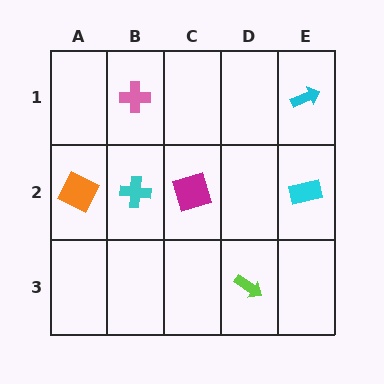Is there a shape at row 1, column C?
No, that cell is empty.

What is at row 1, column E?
A cyan arrow.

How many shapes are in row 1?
2 shapes.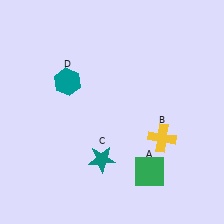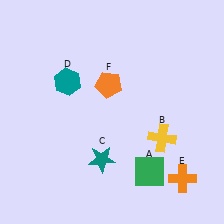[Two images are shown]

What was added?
An orange cross (E), an orange pentagon (F) were added in Image 2.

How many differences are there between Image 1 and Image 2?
There are 2 differences between the two images.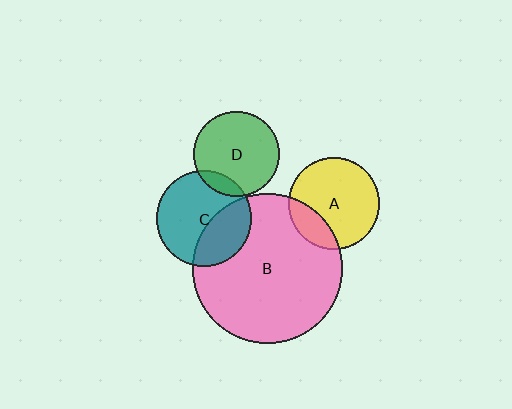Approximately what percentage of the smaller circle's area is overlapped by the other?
Approximately 35%.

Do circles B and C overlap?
Yes.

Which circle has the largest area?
Circle B (pink).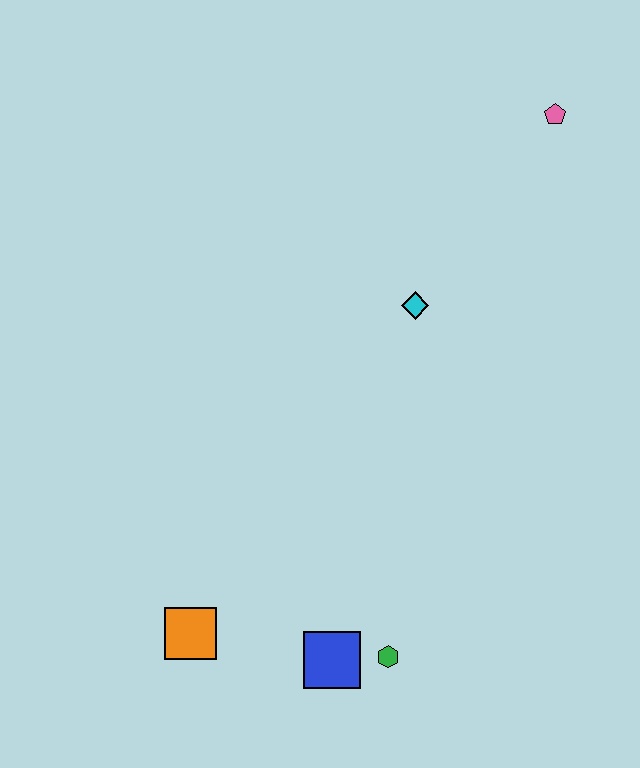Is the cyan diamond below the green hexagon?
No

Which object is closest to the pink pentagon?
The cyan diamond is closest to the pink pentagon.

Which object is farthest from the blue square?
The pink pentagon is farthest from the blue square.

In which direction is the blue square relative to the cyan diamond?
The blue square is below the cyan diamond.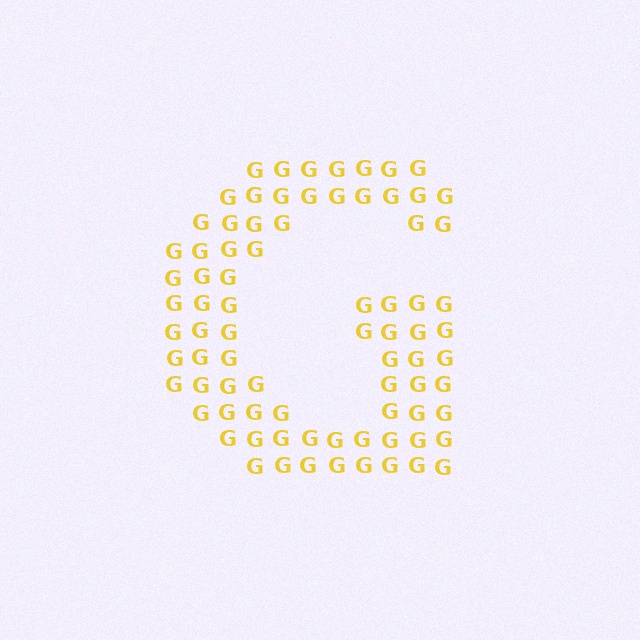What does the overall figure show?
The overall figure shows the letter G.